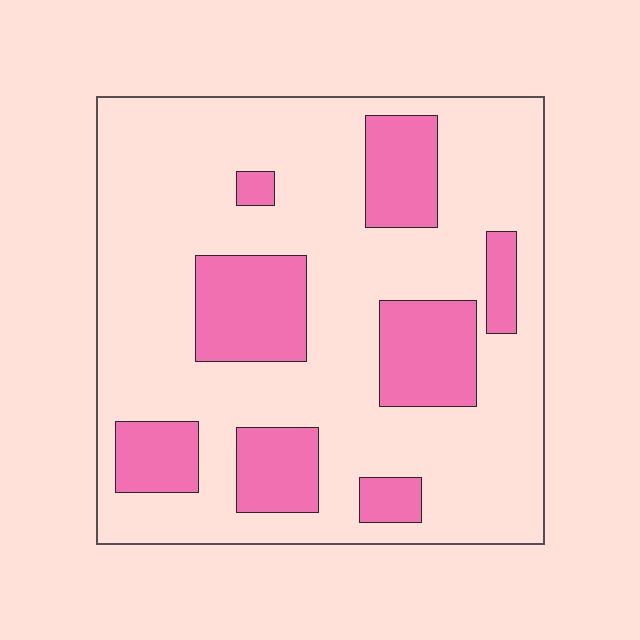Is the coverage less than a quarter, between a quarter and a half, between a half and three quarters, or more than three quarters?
Between a quarter and a half.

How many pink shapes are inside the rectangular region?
8.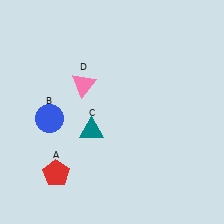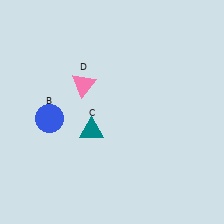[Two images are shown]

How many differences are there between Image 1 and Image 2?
There is 1 difference between the two images.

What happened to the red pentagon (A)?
The red pentagon (A) was removed in Image 2. It was in the bottom-left area of Image 1.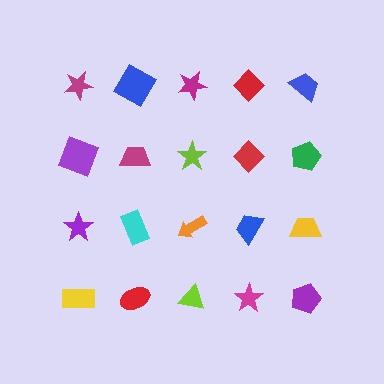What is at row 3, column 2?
A cyan rectangle.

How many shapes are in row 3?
5 shapes.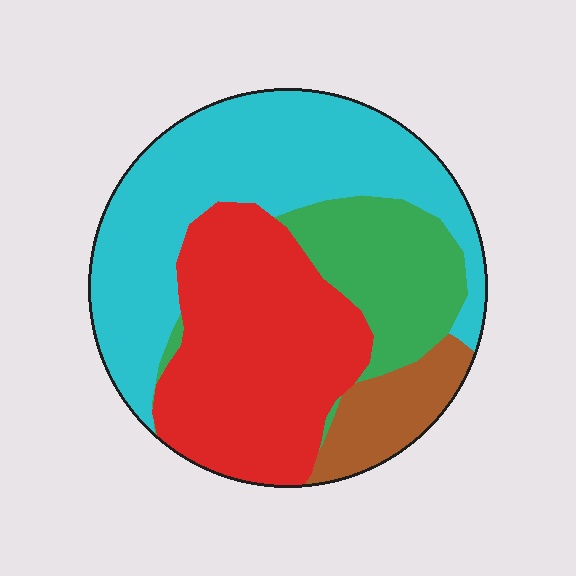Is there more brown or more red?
Red.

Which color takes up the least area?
Brown, at roughly 10%.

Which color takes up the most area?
Cyan, at roughly 40%.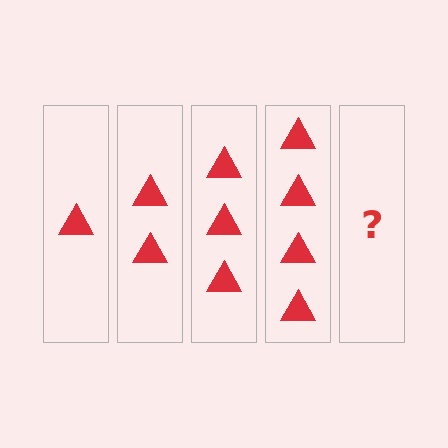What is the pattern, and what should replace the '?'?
The pattern is that each step adds one more triangle. The '?' should be 5 triangles.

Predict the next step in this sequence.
The next step is 5 triangles.